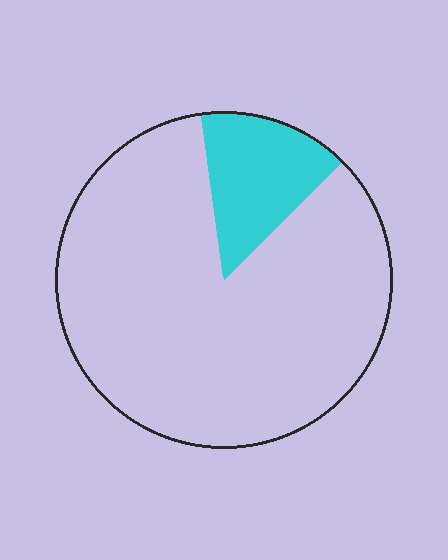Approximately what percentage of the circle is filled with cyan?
Approximately 15%.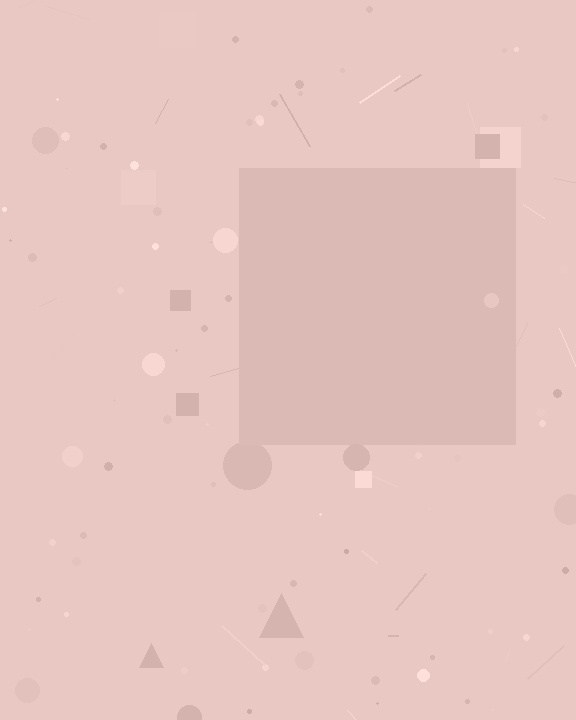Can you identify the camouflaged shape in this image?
The camouflaged shape is a square.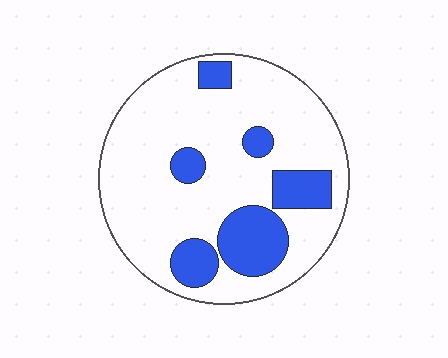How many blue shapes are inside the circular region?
6.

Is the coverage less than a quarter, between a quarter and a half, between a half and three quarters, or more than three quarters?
Less than a quarter.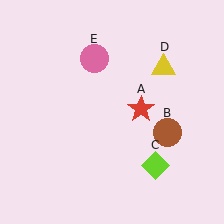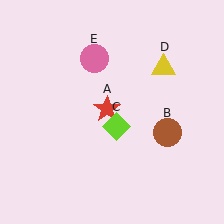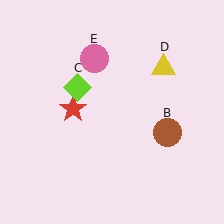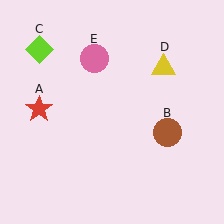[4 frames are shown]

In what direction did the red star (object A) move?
The red star (object A) moved left.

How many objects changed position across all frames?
2 objects changed position: red star (object A), lime diamond (object C).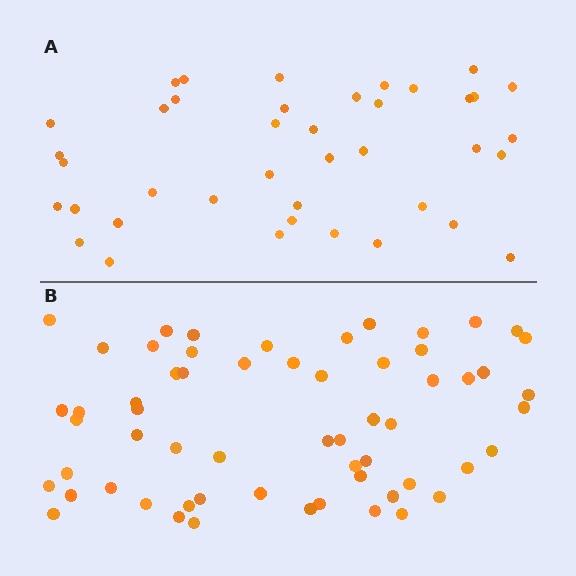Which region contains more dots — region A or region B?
Region B (the bottom region) has more dots.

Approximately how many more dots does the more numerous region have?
Region B has approximately 20 more dots than region A.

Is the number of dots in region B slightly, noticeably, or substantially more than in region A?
Region B has substantially more. The ratio is roughly 1.5 to 1.